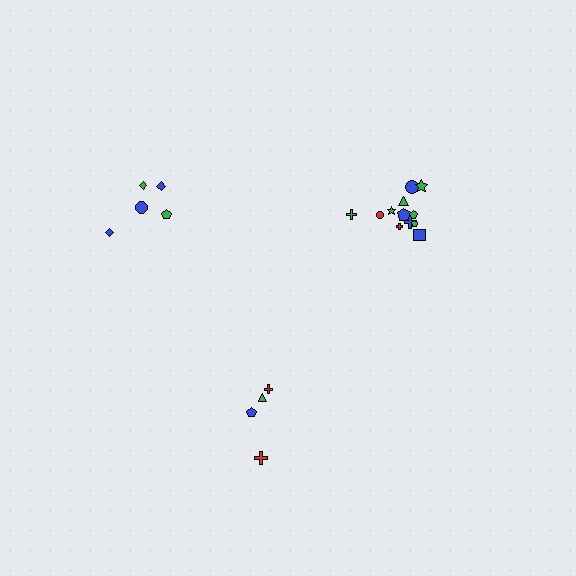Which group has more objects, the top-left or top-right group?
The top-right group.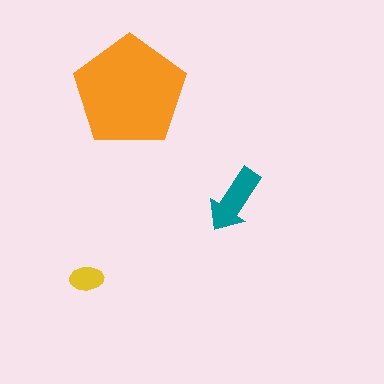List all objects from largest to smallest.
The orange pentagon, the teal arrow, the yellow ellipse.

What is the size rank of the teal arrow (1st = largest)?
2nd.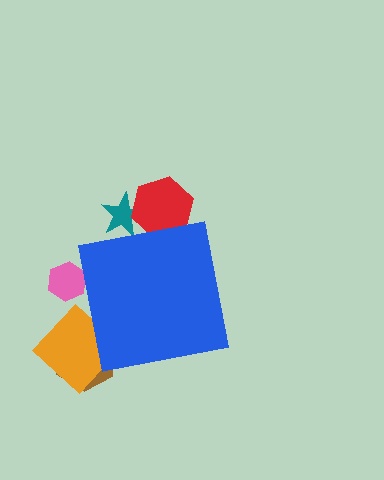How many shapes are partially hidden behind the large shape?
5 shapes are partially hidden.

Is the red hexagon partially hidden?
Yes, the red hexagon is partially hidden behind the blue square.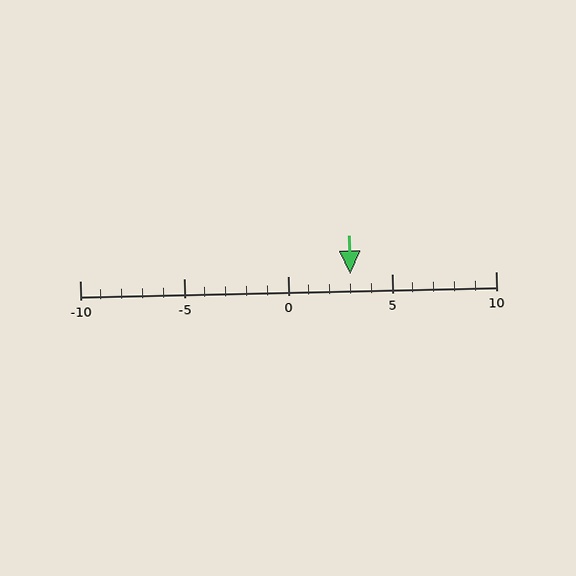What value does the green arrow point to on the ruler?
The green arrow points to approximately 3.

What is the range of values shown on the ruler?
The ruler shows values from -10 to 10.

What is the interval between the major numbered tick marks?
The major tick marks are spaced 5 units apart.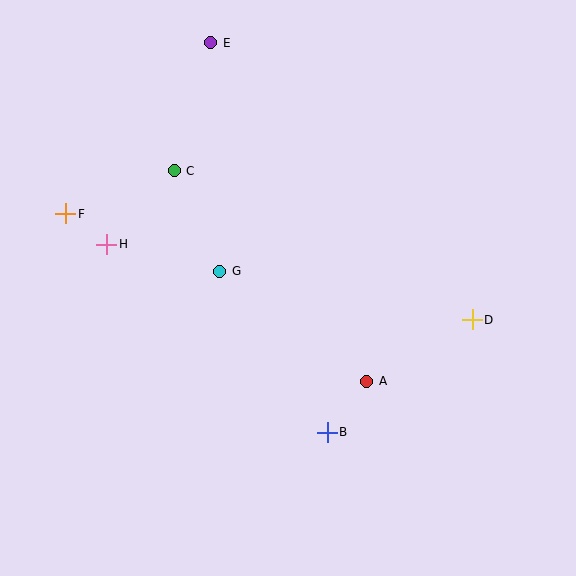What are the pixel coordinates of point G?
Point G is at (220, 271).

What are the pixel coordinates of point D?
Point D is at (472, 320).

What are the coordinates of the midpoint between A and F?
The midpoint between A and F is at (216, 297).